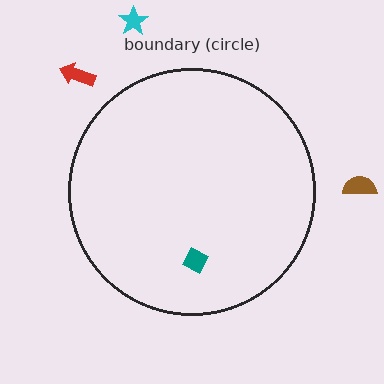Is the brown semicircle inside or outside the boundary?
Outside.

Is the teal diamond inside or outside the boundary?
Inside.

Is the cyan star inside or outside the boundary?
Outside.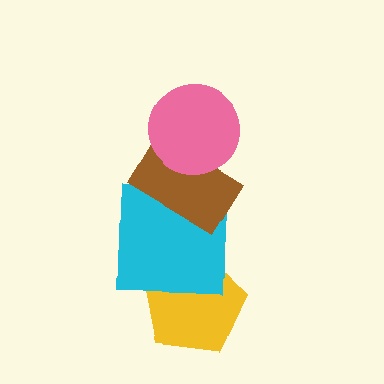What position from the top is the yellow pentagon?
The yellow pentagon is 4th from the top.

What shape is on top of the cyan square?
The brown rectangle is on top of the cyan square.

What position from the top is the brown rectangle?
The brown rectangle is 2nd from the top.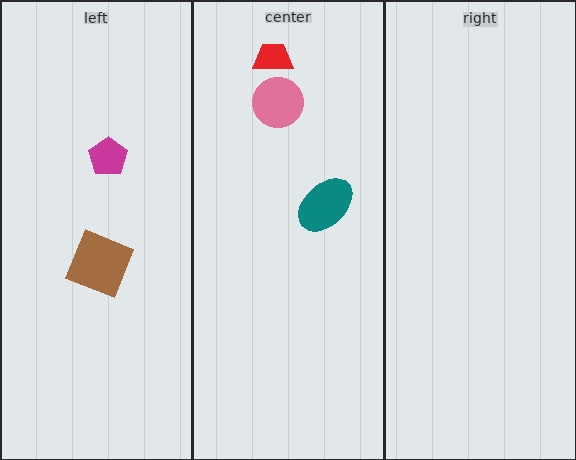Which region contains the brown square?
The left region.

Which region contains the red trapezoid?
The center region.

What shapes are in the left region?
The brown square, the magenta pentagon.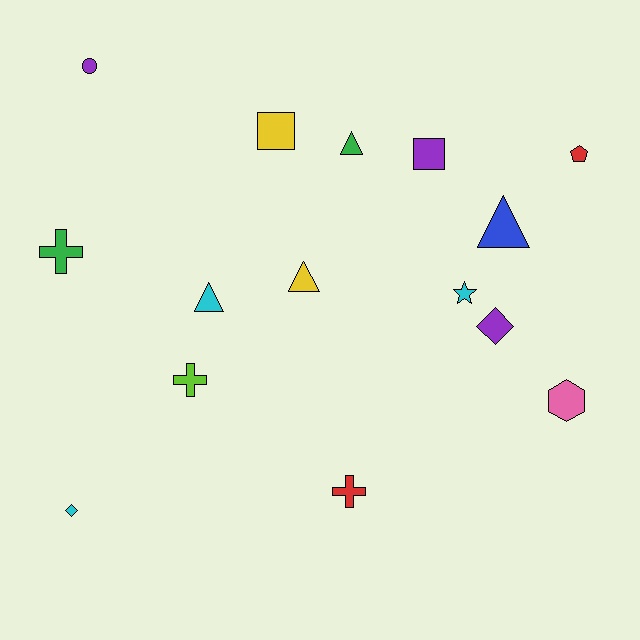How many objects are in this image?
There are 15 objects.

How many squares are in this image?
There are 2 squares.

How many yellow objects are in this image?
There are 2 yellow objects.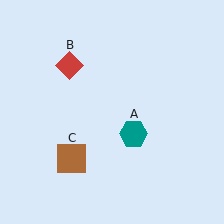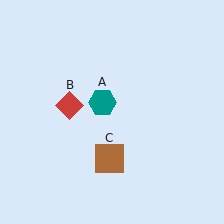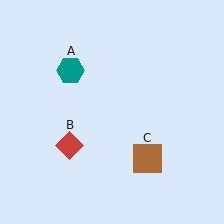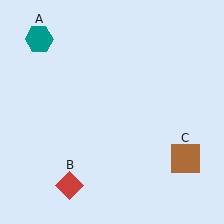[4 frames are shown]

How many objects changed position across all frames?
3 objects changed position: teal hexagon (object A), red diamond (object B), brown square (object C).